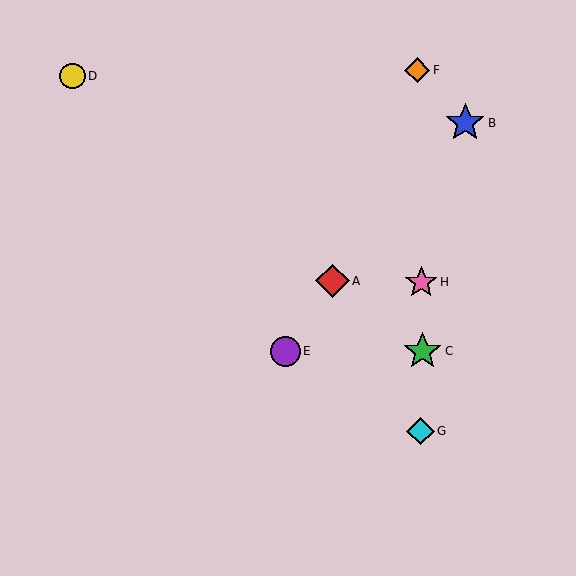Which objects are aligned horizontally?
Objects C, E are aligned horizontally.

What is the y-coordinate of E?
Object E is at y≈351.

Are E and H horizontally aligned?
No, E is at y≈351 and H is at y≈282.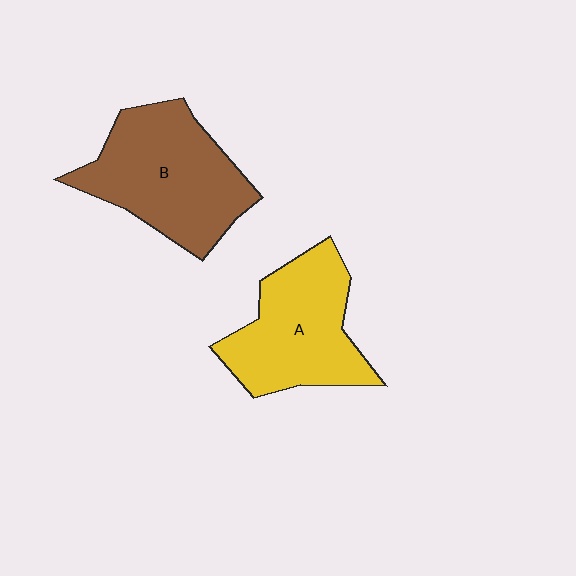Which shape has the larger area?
Shape B (brown).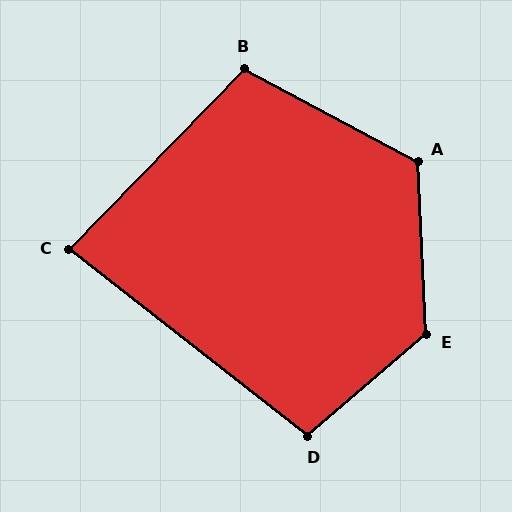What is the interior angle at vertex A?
Approximately 121 degrees (obtuse).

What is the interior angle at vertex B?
Approximately 106 degrees (obtuse).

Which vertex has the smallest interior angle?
C, at approximately 84 degrees.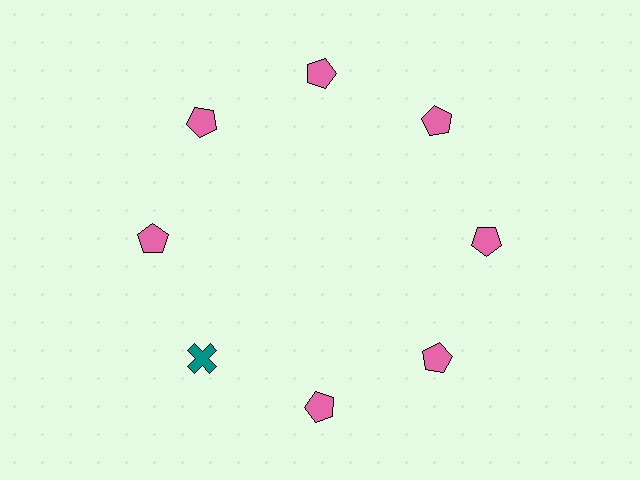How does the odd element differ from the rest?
It differs in both color (teal instead of pink) and shape (cross instead of pentagon).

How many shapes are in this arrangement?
There are 8 shapes arranged in a ring pattern.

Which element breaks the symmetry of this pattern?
The teal cross at roughly the 8 o'clock position breaks the symmetry. All other shapes are pink pentagons.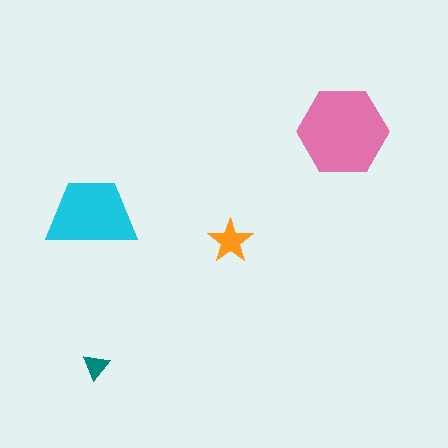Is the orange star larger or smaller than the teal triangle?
Larger.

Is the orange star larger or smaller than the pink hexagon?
Smaller.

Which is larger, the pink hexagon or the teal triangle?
The pink hexagon.